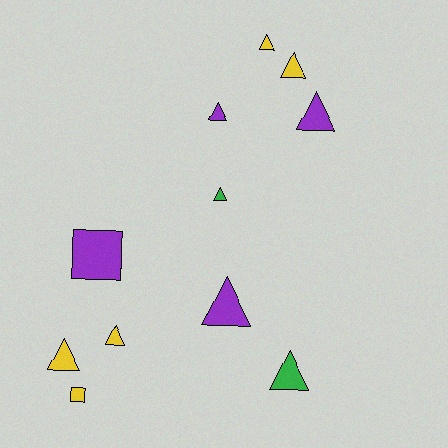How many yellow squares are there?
There is 1 yellow square.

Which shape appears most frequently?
Triangle, with 9 objects.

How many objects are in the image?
There are 11 objects.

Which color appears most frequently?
Yellow, with 5 objects.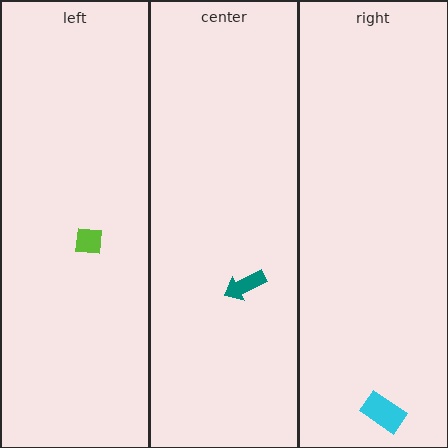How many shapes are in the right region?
1.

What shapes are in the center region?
The teal arrow.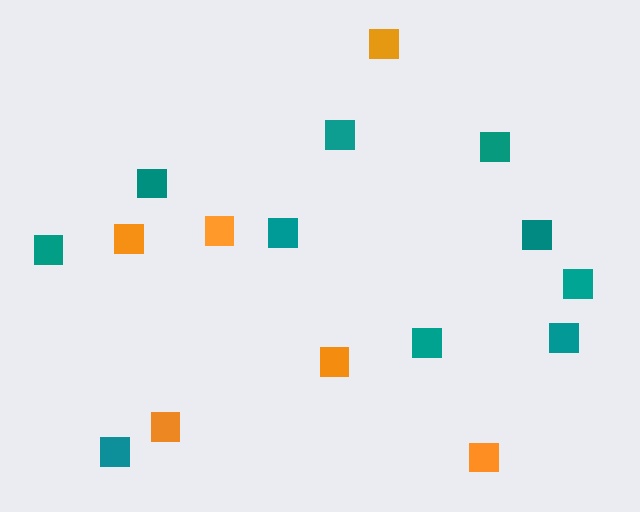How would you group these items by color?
There are 2 groups: one group of orange squares (6) and one group of teal squares (10).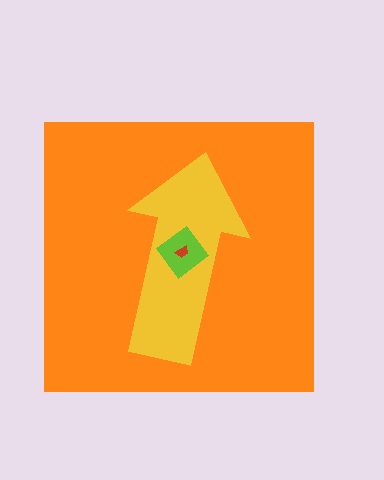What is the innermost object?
The red trapezoid.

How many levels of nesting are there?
4.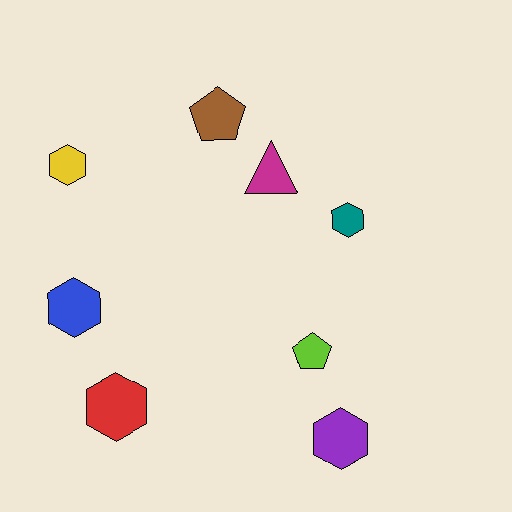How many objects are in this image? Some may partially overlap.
There are 8 objects.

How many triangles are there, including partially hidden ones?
There is 1 triangle.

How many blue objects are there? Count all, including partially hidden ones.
There is 1 blue object.